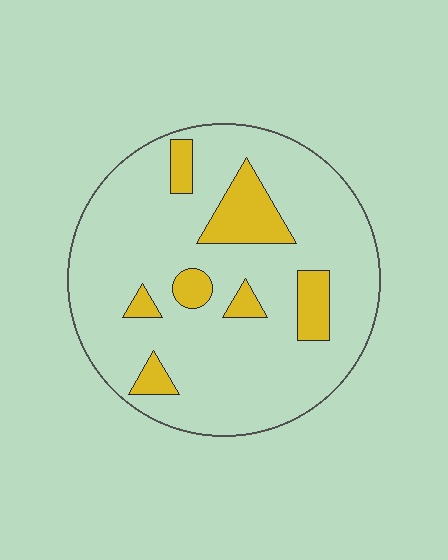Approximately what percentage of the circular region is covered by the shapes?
Approximately 15%.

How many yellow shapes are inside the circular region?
7.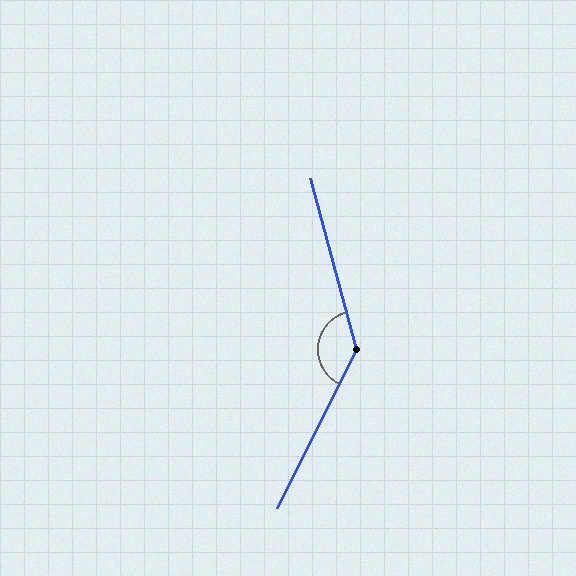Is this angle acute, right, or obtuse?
It is obtuse.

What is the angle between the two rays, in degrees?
Approximately 139 degrees.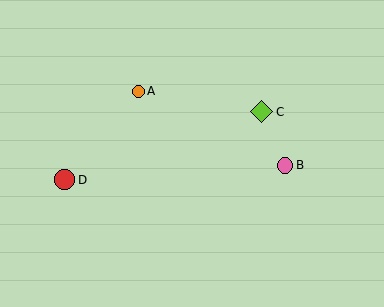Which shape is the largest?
The lime diamond (labeled C) is the largest.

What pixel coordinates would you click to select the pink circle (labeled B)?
Click at (285, 165) to select the pink circle B.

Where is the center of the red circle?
The center of the red circle is at (65, 180).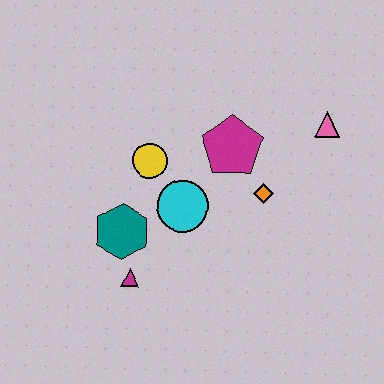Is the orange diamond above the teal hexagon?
Yes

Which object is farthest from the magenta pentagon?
The magenta triangle is farthest from the magenta pentagon.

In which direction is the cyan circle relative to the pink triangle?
The cyan circle is to the left of the pink triangle.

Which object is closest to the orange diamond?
The magenta pentagon is closest to the orange diamond.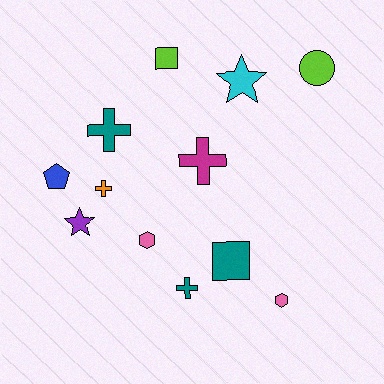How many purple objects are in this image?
There is 1 purple object.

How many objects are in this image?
There are 12 objects.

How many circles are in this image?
There is 1 circle.